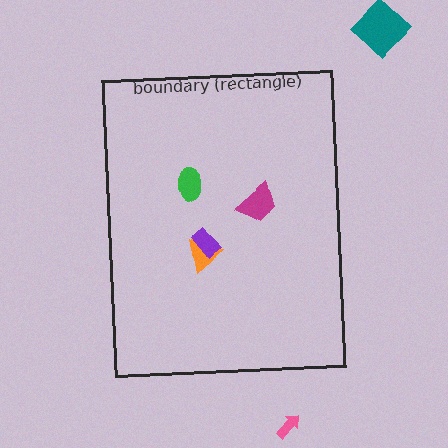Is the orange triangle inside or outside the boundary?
Inside.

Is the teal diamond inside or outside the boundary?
Outside.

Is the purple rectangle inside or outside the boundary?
Inside.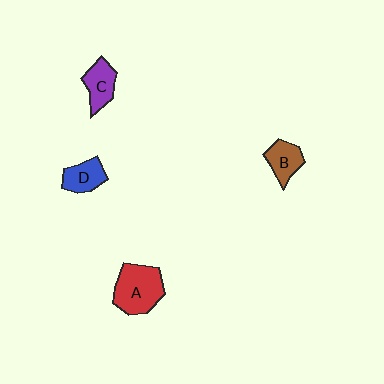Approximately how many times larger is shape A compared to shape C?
Approximately 1.7 times.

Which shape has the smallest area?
Shape D (blue).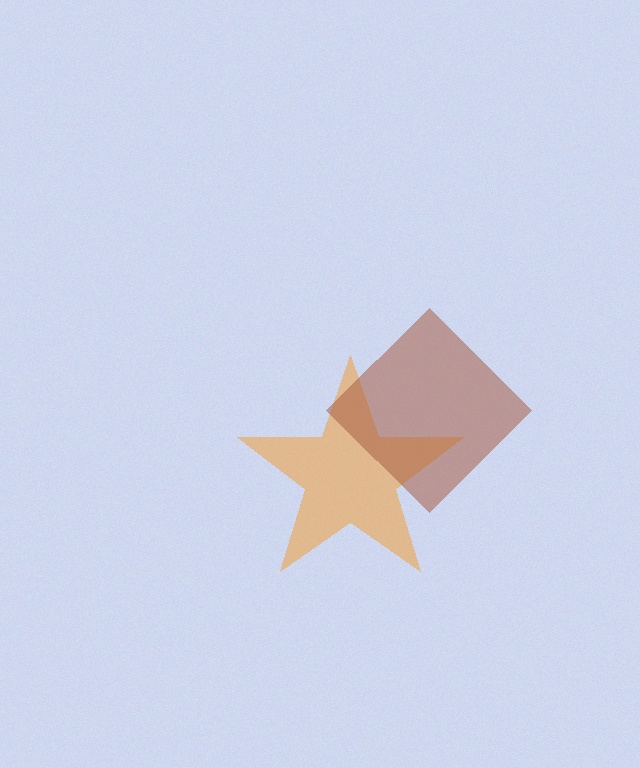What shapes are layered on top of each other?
The layered shapes are: an orange star, a brown diamond.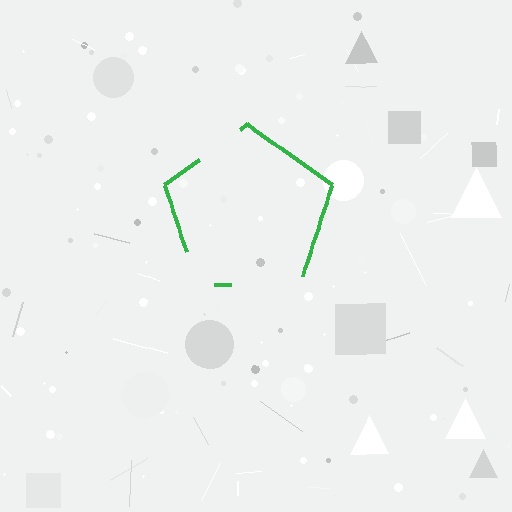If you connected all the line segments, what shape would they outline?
They would outline a pentagon.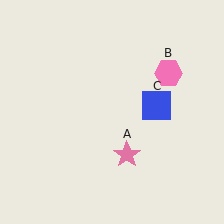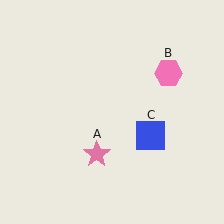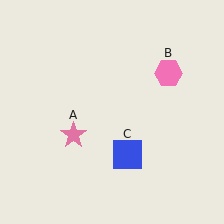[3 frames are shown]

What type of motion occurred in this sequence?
The pink star (object A), blue square (object C) rotated clockwise around the center of the scene.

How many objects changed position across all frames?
2 objects changed position: pink star (object A), blue square (object C).